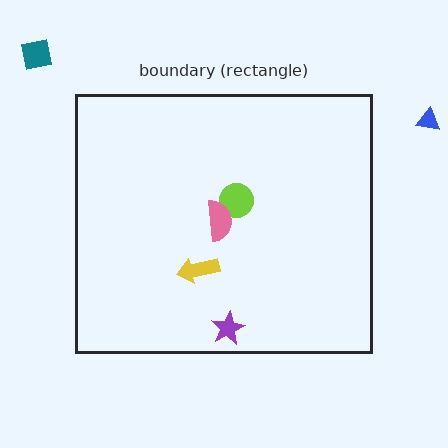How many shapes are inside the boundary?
4 inside, 2 outside.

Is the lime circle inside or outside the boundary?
Inside.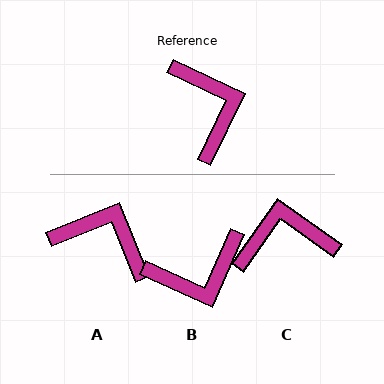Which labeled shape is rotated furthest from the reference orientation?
B, about 88 degrees away.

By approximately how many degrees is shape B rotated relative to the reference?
Approximately 88 degrees clockwise.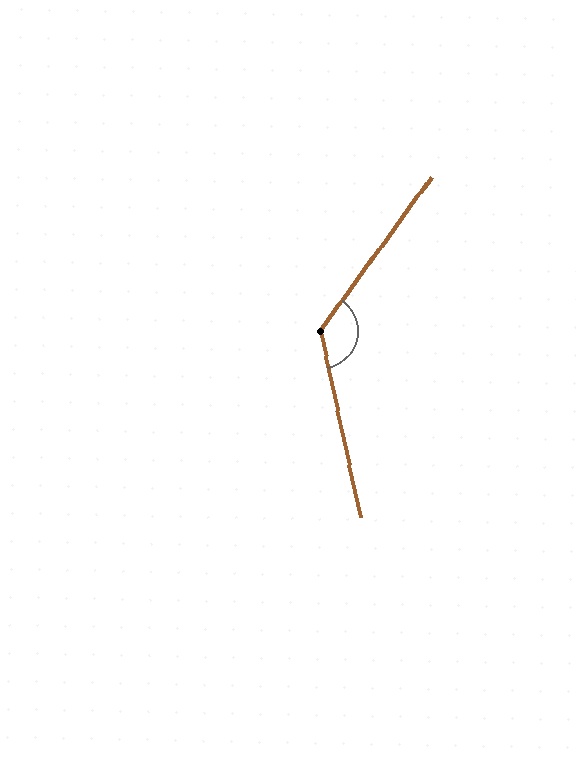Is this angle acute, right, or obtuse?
It is obtuse.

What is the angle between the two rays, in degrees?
Approximately 132 degrees.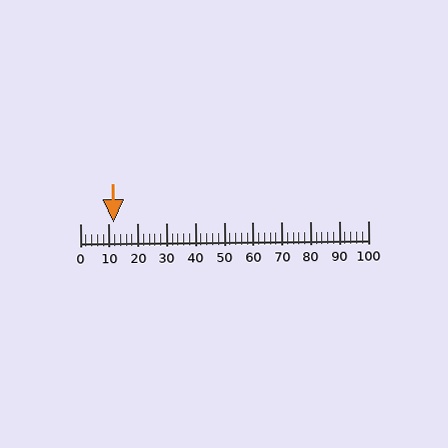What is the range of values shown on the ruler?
The ruler shows values from 0 to 100.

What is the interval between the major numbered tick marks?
The major tick marks are spaced 10 units apart.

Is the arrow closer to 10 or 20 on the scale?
The arrow is closer to 10.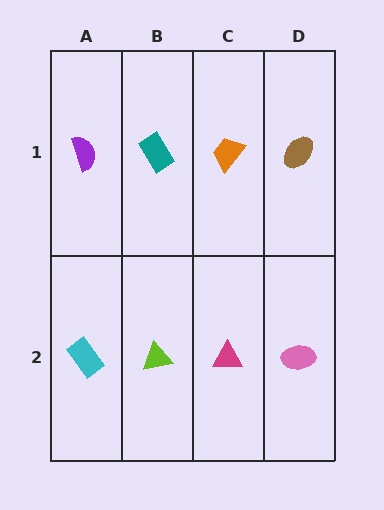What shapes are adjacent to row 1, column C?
A magenta triangle (row 2, column C), a teal rectangle (row 1, column B), a brown ellipse (row 1, column D).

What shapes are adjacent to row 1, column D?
A pink ellipse (row 2, column D), an orange trapezoid (row 1, column C).